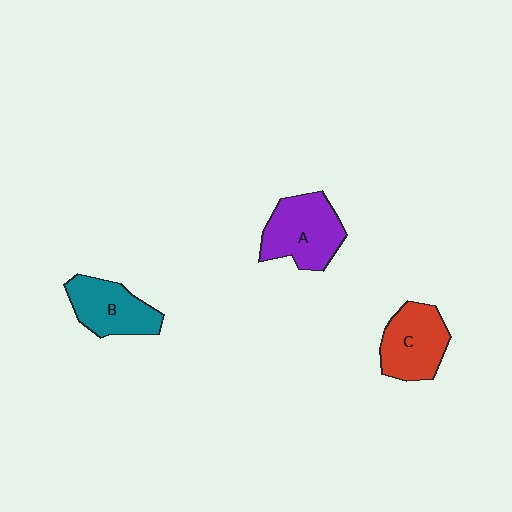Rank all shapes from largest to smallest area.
From largest to smallest: A (purple), C (red), B (teal).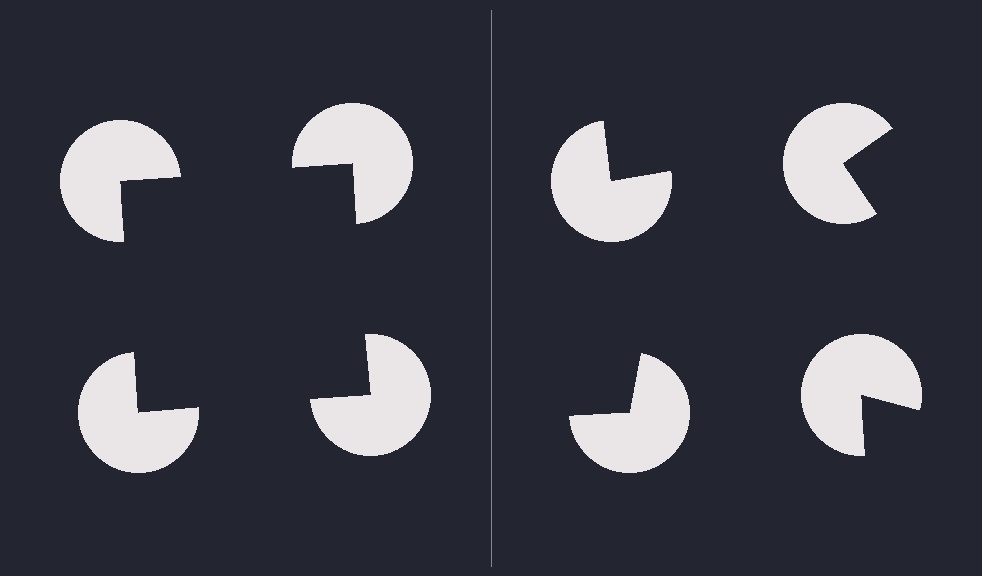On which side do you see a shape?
An illusory square appears on the left side. On the right side the wedge cuts are rotated, so no coherent shape forms.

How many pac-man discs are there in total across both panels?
8 — 4 on each side.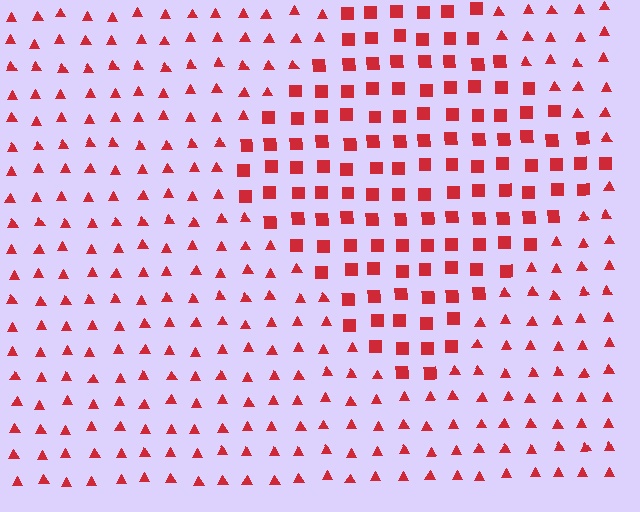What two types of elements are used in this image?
The image uses squares inside the diamond region and triangles outside it.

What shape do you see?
I see a diamond.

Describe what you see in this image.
The image is filled with small red elements arranged in a uniform grid. A diamond-shaped region contains squares, while the surrounding area contains triangles. The boundary is defined purely by the change in element shape.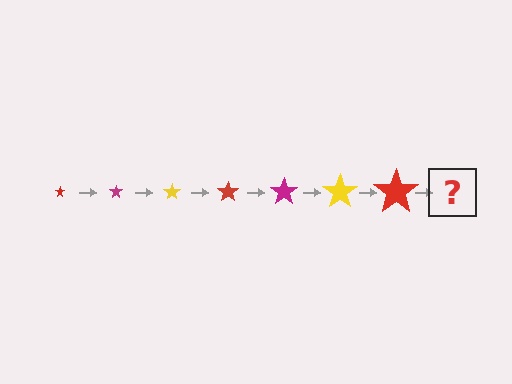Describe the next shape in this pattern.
It should be a magenta star, larger than the previous one.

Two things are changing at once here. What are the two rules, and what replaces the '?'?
The two rules are that the star grows larger each step and the color cycles through red, magenta, and yellow. The '?' should be a magenta star, larger than the previous one.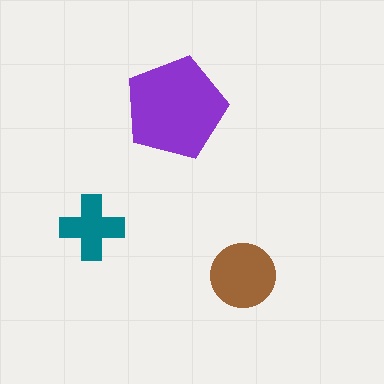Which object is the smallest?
The teal cross.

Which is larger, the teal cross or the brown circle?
The brown circle.